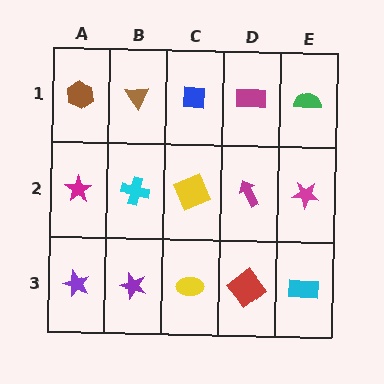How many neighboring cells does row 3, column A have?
2.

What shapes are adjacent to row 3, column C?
A yellow square (row 2, column C), a purple star (row 3, column B), a red diamond (row 3, column D).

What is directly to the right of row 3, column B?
A yellow ellipse.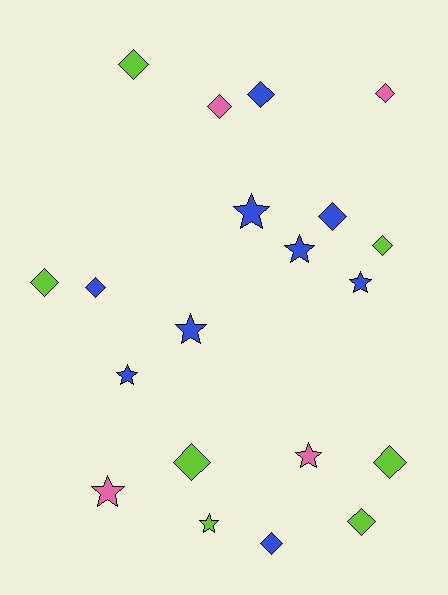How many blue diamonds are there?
There are 4 blue diamonds.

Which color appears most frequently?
Blue, with 9 objects.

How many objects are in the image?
There are 20 objects.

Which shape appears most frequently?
Diamond, with 12 objects.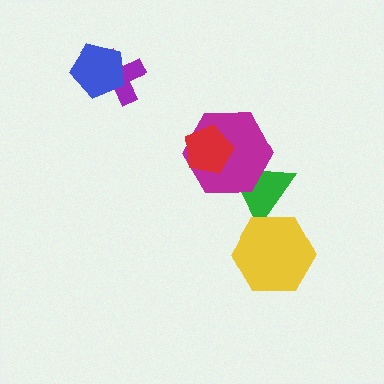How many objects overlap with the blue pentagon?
1 object overlaps with the blue pentagon.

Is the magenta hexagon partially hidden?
Yes, it is partially covered by another shape.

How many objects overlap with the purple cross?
1 object overlaps with the purple cross.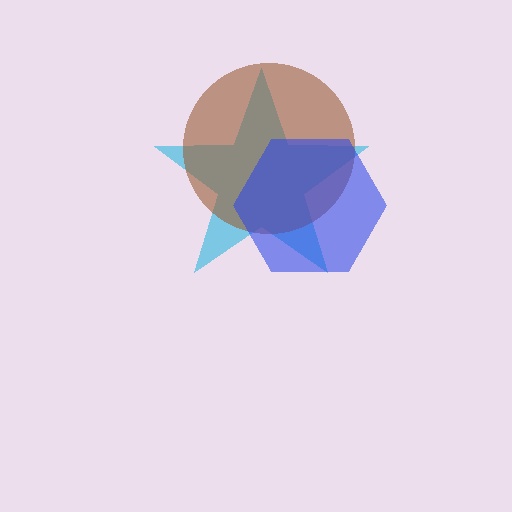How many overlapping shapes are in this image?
There are 3 overlapping shapes in the image.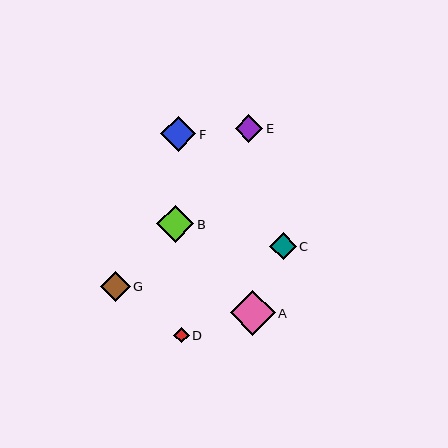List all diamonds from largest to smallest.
From largest to smallest: A, B, F, G, E, C, D.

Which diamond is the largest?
Diamond A is the largest with a size of approximately 45 pixels.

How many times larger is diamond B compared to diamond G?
Diamond B is approximately 1.2 times the size of diamond G.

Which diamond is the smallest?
Diamond D is the smallest with a size of approximately 16 pixels.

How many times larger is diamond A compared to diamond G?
Diamond A is approximately 1.5 times the size of diamond G.